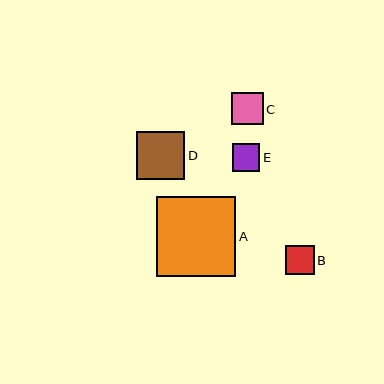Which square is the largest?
Square A is the largest with a size of approximately 79 pixels.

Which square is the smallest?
Square E is the smallest with a size of approximately 27 pixels.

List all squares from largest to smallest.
From largest to smallest: A, D, C, B, E.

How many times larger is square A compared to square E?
Square A is approximately 2.9 times the size of square E.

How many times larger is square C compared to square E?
Square C is approximately 1.2 times the size of square E.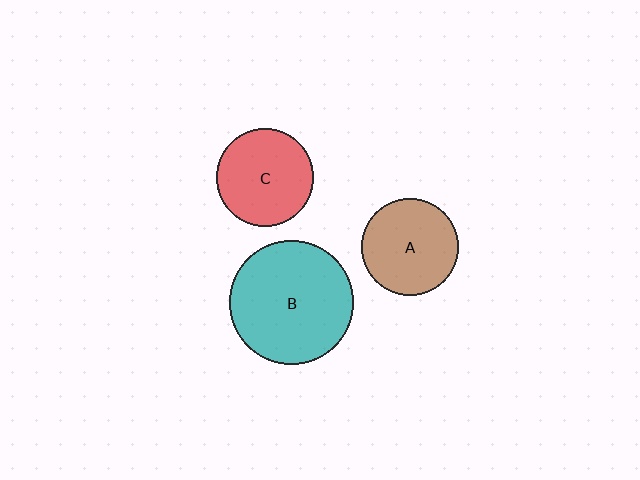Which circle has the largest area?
Circle B (teal).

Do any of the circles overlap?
No, none of the circles overlap.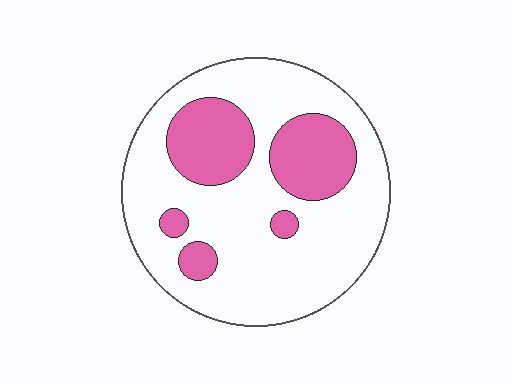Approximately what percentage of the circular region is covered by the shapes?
Approximately 25%.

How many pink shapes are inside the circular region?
5.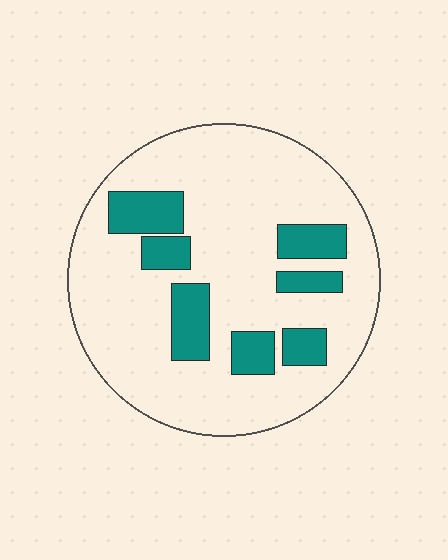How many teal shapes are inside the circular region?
7.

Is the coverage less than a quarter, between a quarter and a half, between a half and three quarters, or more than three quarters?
Less than a quarter.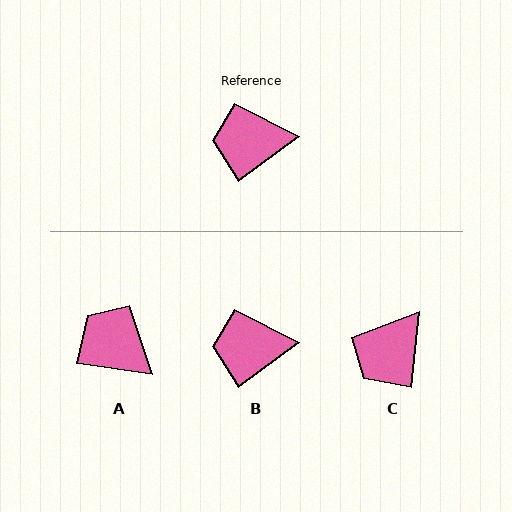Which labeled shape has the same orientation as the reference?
B.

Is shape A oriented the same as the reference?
No, it is off by about 45 degrees.